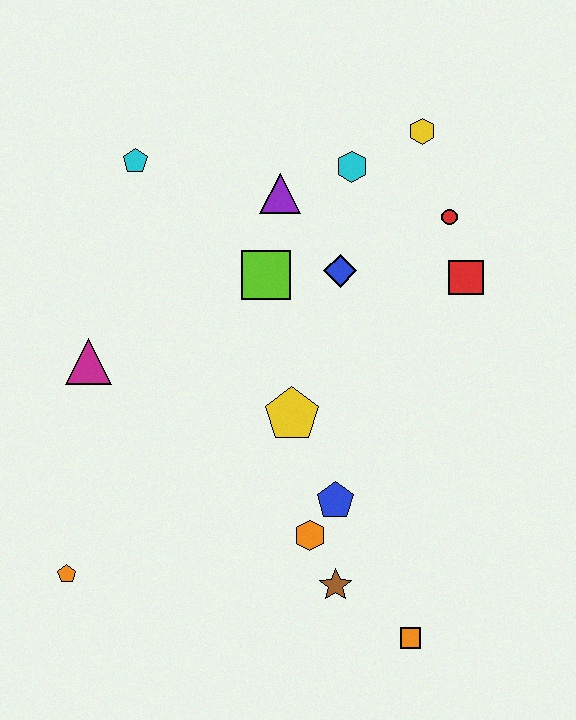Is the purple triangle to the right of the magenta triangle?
Yes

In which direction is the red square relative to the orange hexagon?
The red square is above the orange hexagon.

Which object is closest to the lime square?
The blue diamond is closest to the lime square.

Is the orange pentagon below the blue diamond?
Yes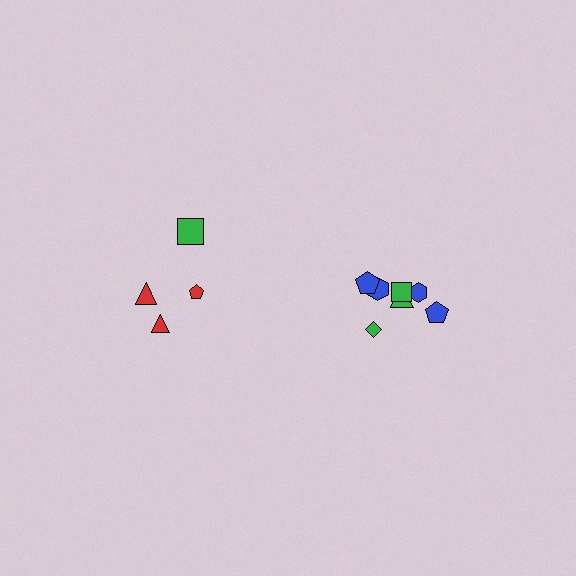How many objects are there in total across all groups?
There are 11 objects.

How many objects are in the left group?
There are 4 objects.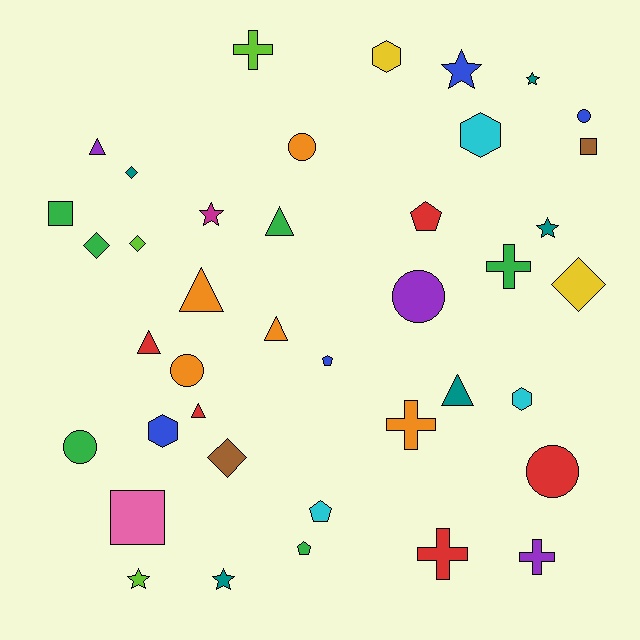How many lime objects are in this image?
There are 3 lime objects.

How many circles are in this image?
There are 6 circles.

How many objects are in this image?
There are 40 objects.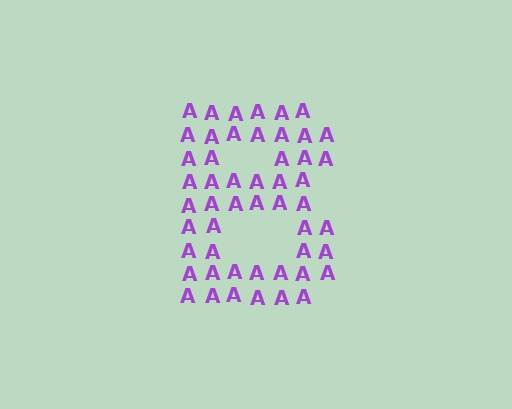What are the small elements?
The small elements are letter A's.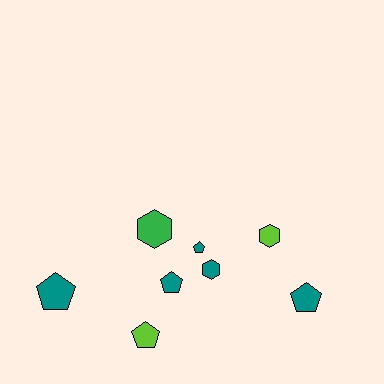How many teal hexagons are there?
There is 1 teal hexagon.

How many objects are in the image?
There are 8 objects.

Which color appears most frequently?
Teal, with 5 objects.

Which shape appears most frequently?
Pentagon, with 5 objects.